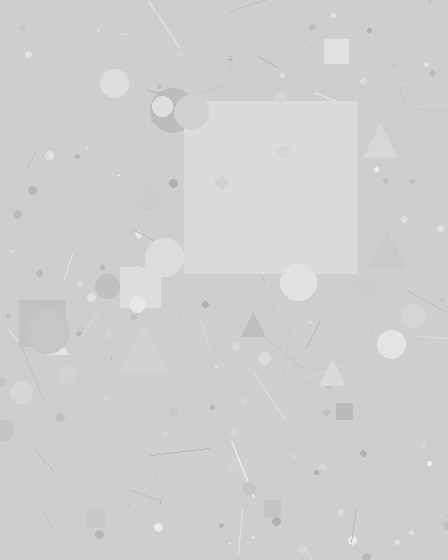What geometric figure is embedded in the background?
A square is embedded in the background.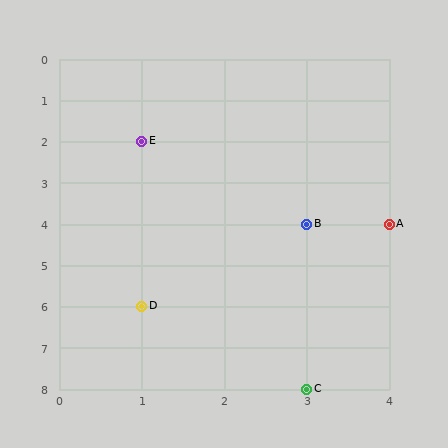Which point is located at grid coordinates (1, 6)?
Point D is at (1, 6).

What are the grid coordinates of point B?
Point B is at grid coordinates (3, 4).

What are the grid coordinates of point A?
Point A is at grid coordinates (4, 4).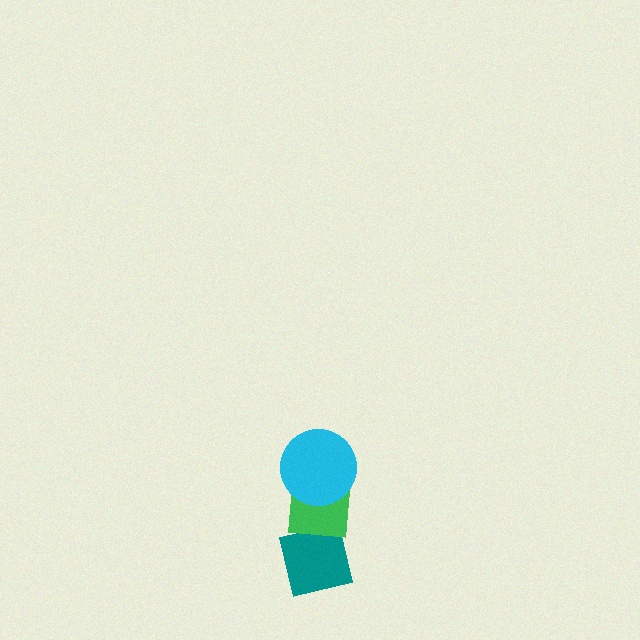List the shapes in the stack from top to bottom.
From top to bottom: the cyan circle, the green square, the teal square.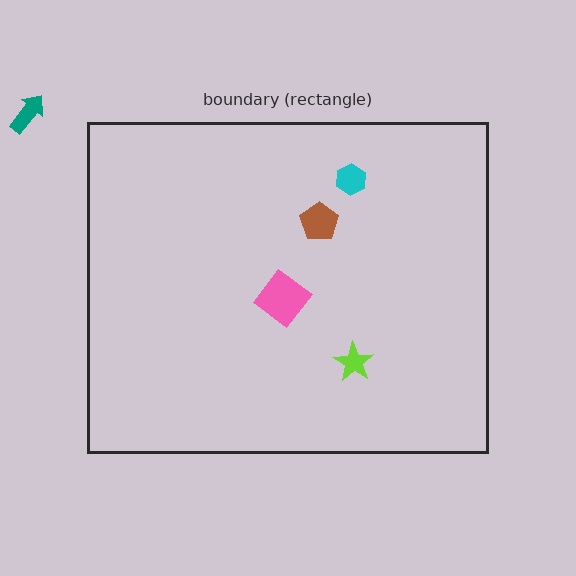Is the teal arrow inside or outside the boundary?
Outside.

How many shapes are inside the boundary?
4 inside, 1 outside.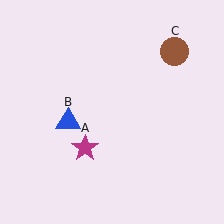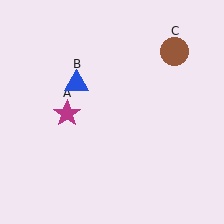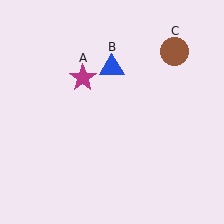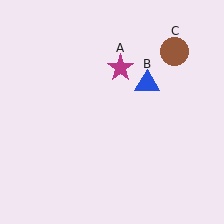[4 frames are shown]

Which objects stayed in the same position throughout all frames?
Brown circle (object C) remained stationary.